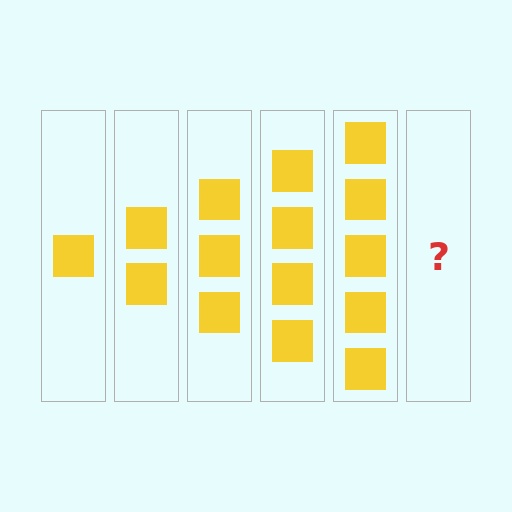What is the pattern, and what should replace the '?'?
The pattern is that each step adds one more square. The '?' should be 6 squares.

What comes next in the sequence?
The next element should be 6 squares.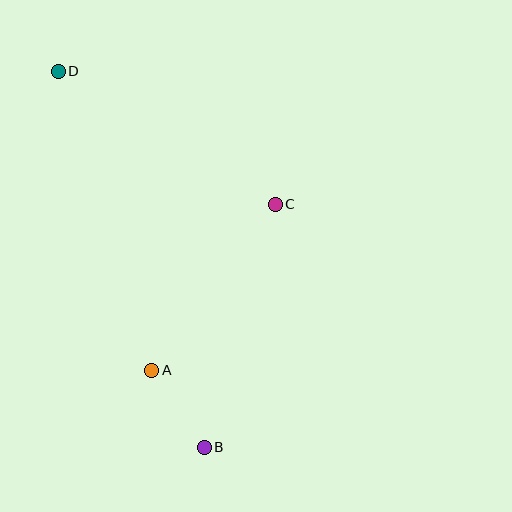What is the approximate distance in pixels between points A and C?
The distance between A and C is approximately 207 pixels.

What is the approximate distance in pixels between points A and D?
The distance between A and D is approximately 313 pixels.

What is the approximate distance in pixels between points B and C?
The distance between B and C is approximately 253 pixels.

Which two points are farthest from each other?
Points B and D are farthest from each other.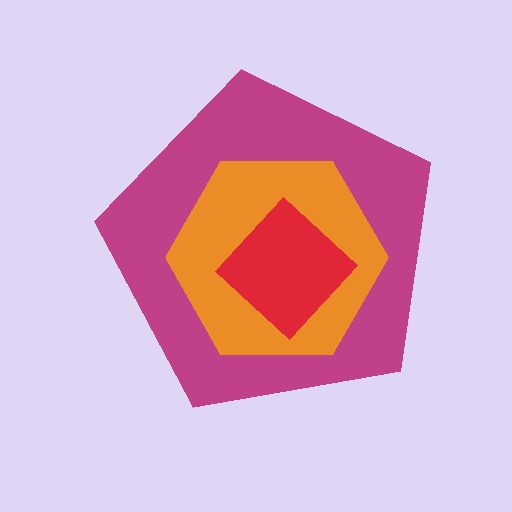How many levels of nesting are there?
3.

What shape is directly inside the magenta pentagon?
The orange hexagon.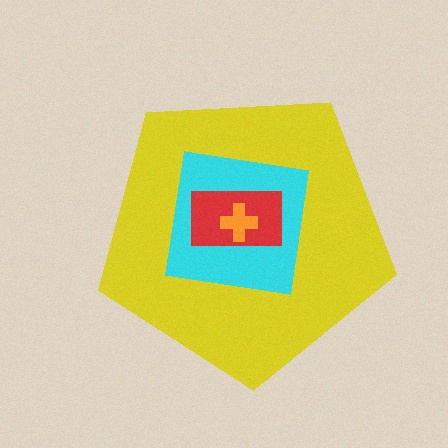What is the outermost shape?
The yellow pentagon.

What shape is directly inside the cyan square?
The red rectangle.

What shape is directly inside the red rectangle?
The orange cross.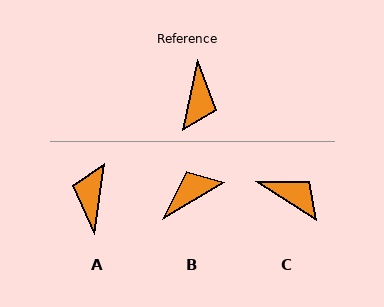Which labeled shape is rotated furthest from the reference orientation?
A, about 177 degrees away.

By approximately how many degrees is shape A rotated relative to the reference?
Approximately 177 degrees clockwise.